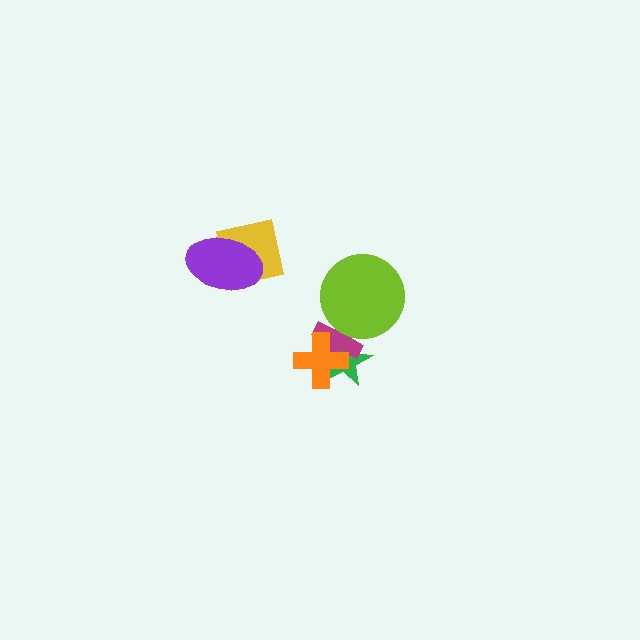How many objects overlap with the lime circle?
1 object overlaps with the lime circle.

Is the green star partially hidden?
Yes, it is partially covered by another shape.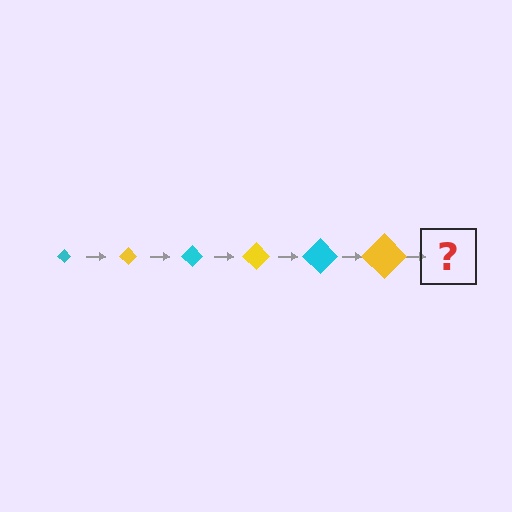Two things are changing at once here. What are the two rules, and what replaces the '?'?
The two rules are that the diamond grows larger each step and the color cycles through cyan and yellow. The '?' should be a cyan diamond, larger than the previous one.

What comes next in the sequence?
The next element should be a cyan diamond, larger than the previous one.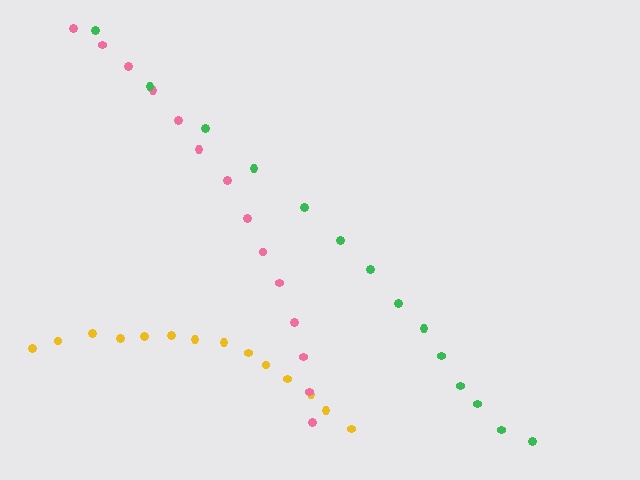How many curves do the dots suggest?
There are 3 distinct paths.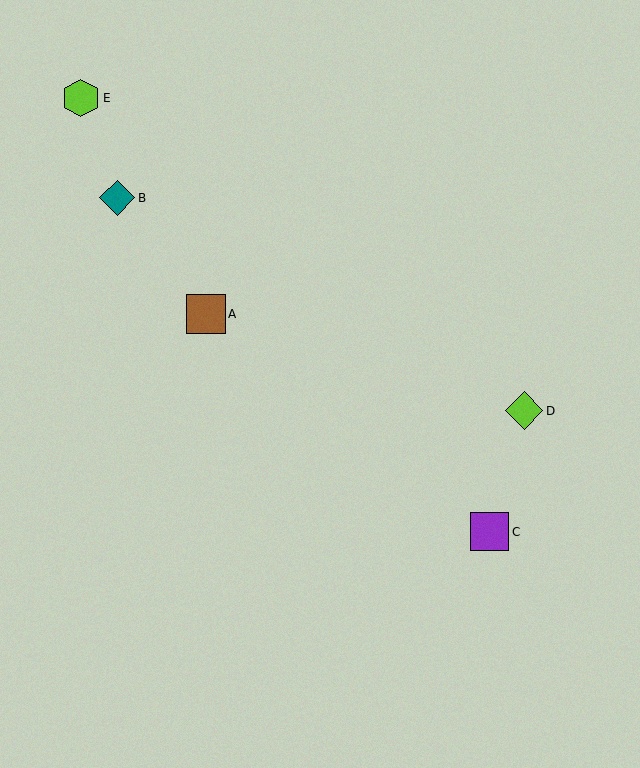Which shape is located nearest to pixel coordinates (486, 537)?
The purple square (labeled C) at (490, 532) is nearest to that location.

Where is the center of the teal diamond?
The center of the teal diamond is at (117, 198).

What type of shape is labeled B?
Shape B is a teal diamond.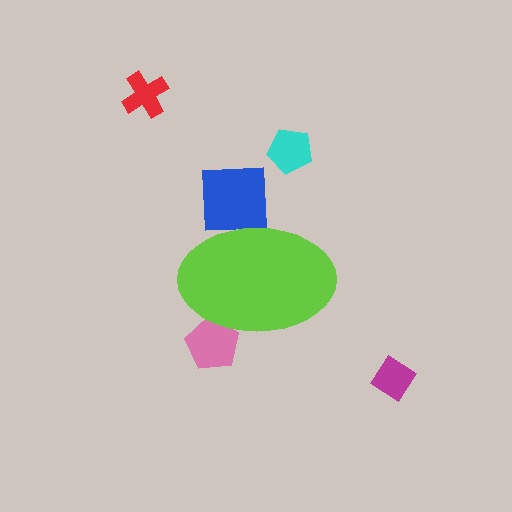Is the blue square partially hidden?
Yes, the blue square is partially hidden behind the lime ellipse.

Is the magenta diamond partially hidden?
No, the magenta diamond is fully visible.